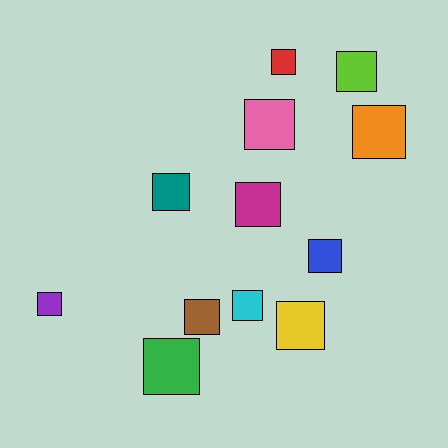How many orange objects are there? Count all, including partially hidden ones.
There is 1 orange object.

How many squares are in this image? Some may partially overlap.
There are 12 squares.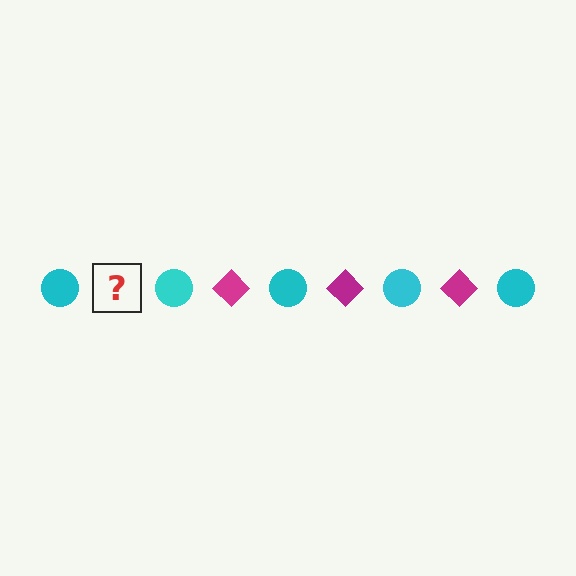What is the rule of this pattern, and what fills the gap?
The rule is that the pattern alternates between cyan circle and magenta diamond. The gap should be filled with a magenta diamond.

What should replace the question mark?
The question mark should be replaced with a magenta diamond.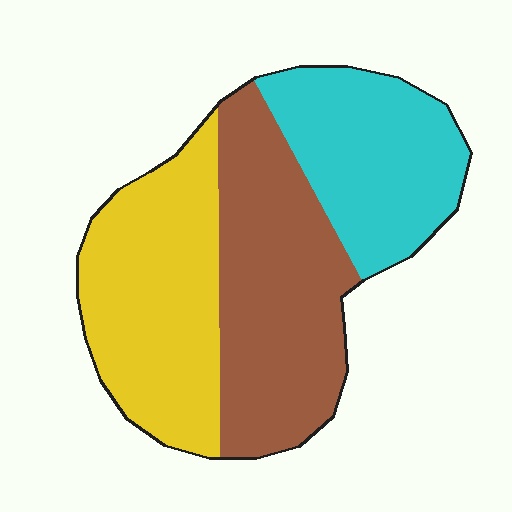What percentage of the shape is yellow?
Yellow takes up between a third and a half of the shape.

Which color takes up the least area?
Cyan, at roughly 30%.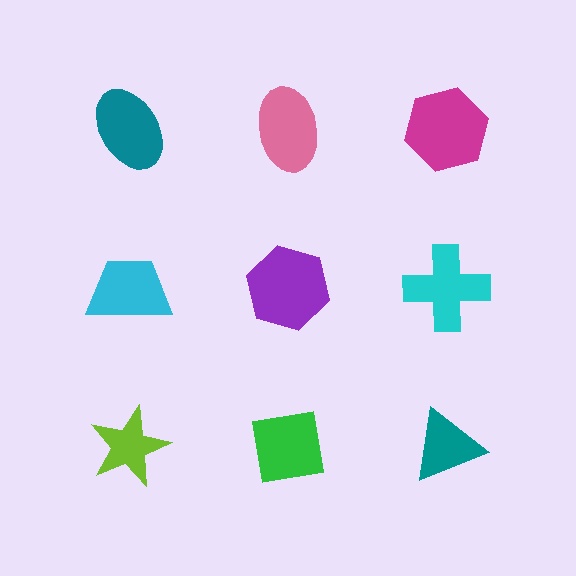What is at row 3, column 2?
A green square.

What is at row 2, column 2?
A purple hexagon.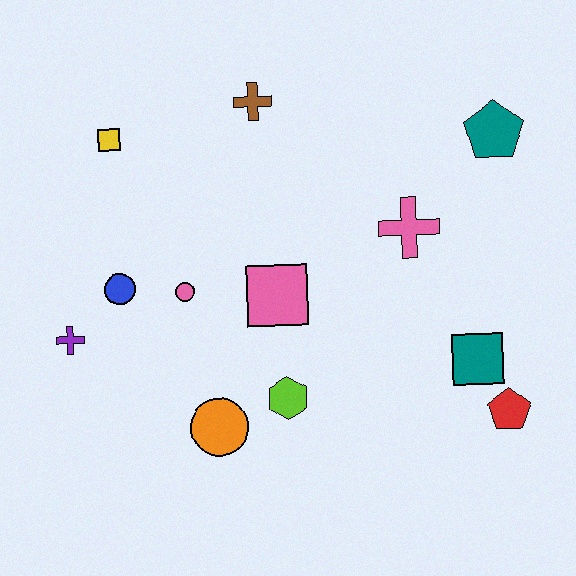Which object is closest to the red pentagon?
The teal square is closest to the red pentagon.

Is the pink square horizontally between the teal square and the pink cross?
No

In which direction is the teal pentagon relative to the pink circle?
The teal pentagon is to the right of the pink circle.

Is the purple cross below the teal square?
No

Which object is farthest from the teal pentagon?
The purple cross is farthest from the teal pentagon.